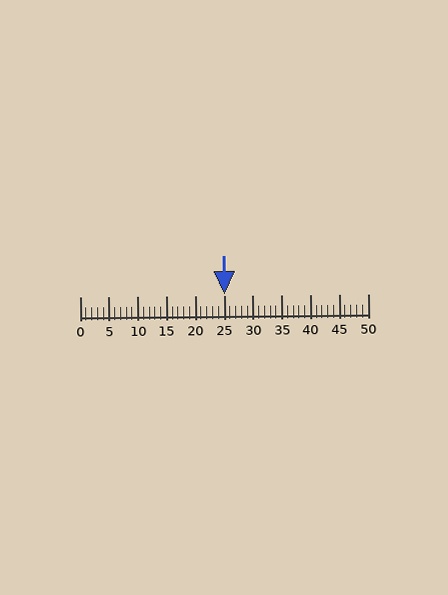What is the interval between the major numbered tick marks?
The major tick marks are spaced 5 units apart.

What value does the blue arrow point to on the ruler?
The blue arrow points to approximately 25.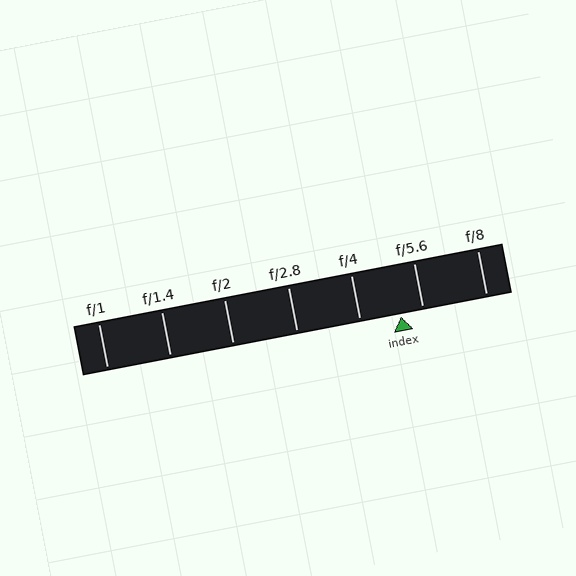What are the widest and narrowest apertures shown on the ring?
The widest aperture shown is f/1 and the narrowest is f/8.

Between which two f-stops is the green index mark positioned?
The index mark is between f/4 and f/5.6.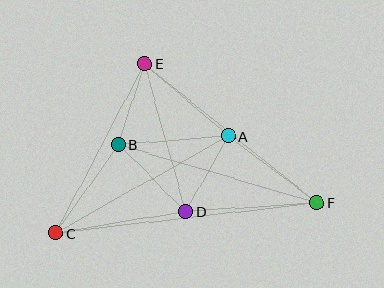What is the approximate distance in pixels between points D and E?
The distance between D and E is approximately 154 pixels.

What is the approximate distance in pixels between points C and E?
The distance between C and E is approximately 192 pixels.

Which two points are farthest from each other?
Points C and F are farthest from each other.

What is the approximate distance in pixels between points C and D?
The distance between C and D is approximately 132 pixels.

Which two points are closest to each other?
Points B and E are closest to each other.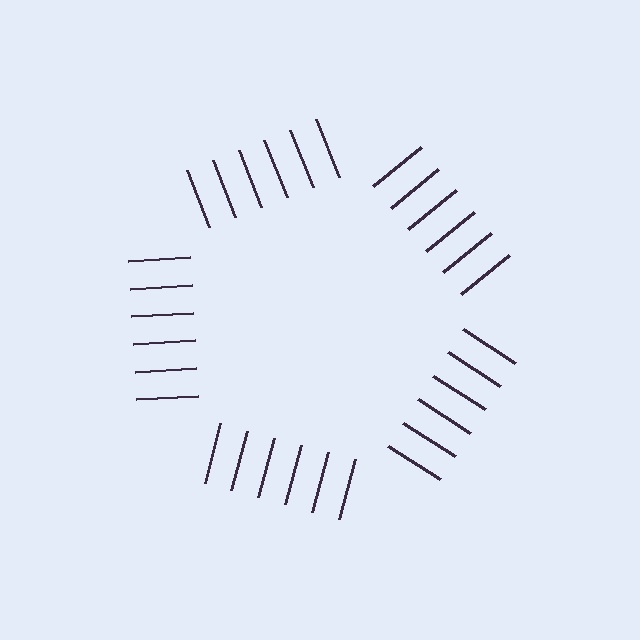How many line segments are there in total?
30 — 6 along each of the 5 edges.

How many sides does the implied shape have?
5 sides — the line-ends trace a pentagon.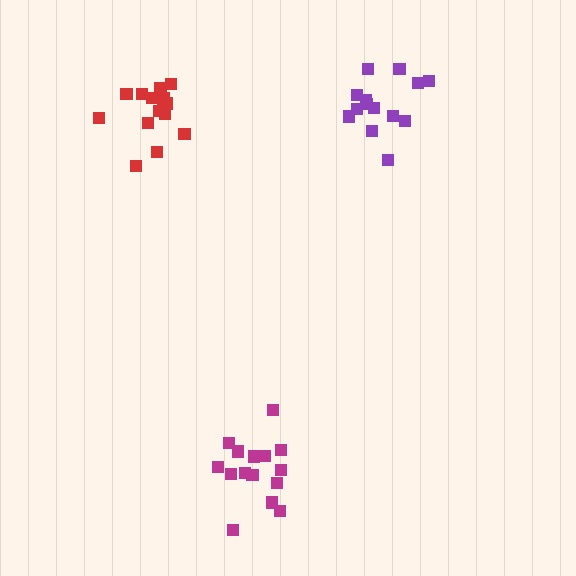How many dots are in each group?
Group 1: 14 dots, Group 2: 16 dots, Group 3: 15 dots (45 total).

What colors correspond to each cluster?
The clusters are colored: purple, red, magenta.